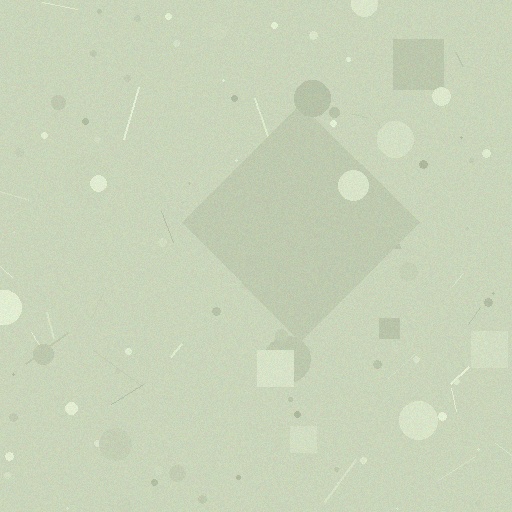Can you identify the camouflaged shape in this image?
The camouflaged shape is a diamond.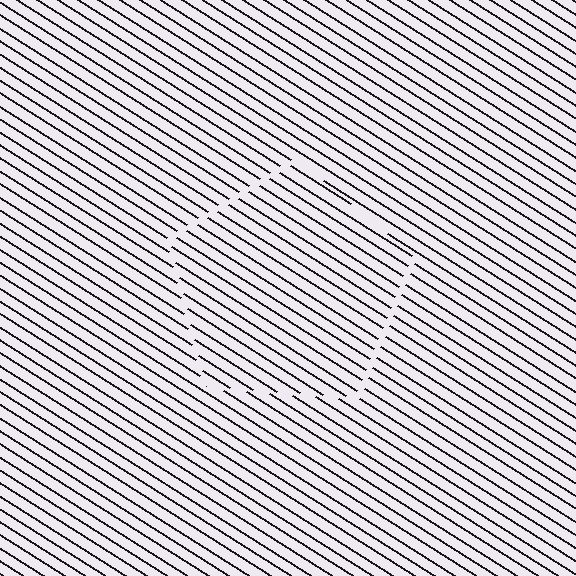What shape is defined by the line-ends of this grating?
An illusory pentagon. The interior of the shape contains the same grating, shifted by half a period — the contour is defined by the phase discontinuity where line-ends from the inner and outer gratings abut.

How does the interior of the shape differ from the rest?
The interior of the shape contains the same grating, shifted by half a period — the contour is defined by the phase discontinuity where line-ends from the inner and outer gratings abut.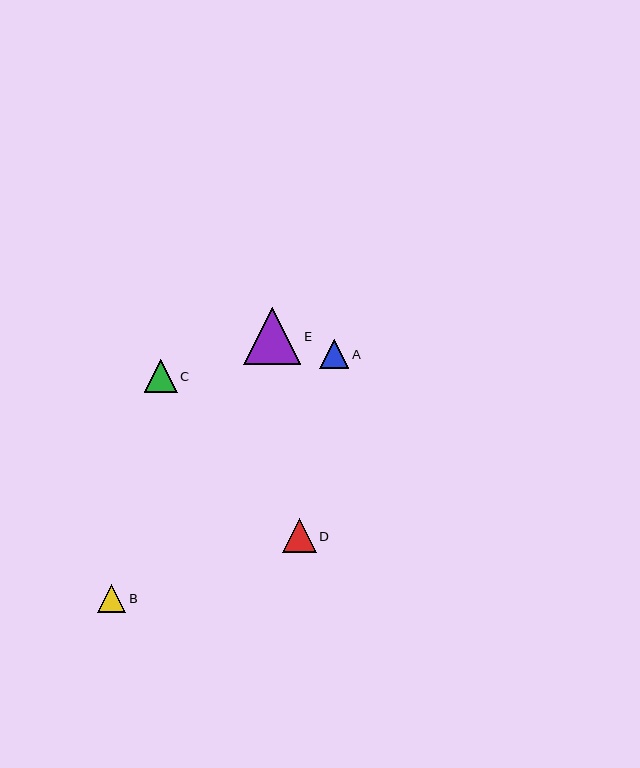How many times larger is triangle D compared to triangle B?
Triangle D is approximately 1.2 times the size of triangle B.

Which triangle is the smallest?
Triangle B is the smallest with a size of approximately 28 pixels.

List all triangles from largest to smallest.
From largest to smallest: E, D, C, A, B.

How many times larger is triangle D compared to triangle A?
Triangle D is approximately 1.2 times the size of triangle A.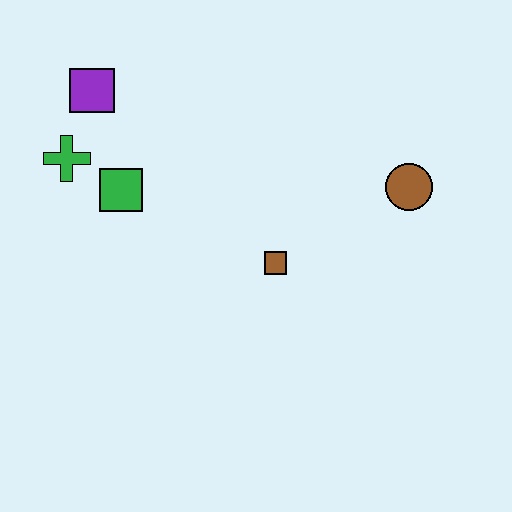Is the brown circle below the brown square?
No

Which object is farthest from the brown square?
The purple square is farthest from the brown square.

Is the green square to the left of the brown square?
Yes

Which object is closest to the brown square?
The brown circle is closest to the brown square.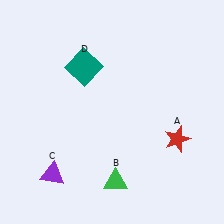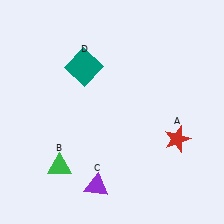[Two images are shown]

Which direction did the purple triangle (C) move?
The purple triangle (C) moved right.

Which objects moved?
The objects that moved are: the green triangle (B), the purple triangle (C).